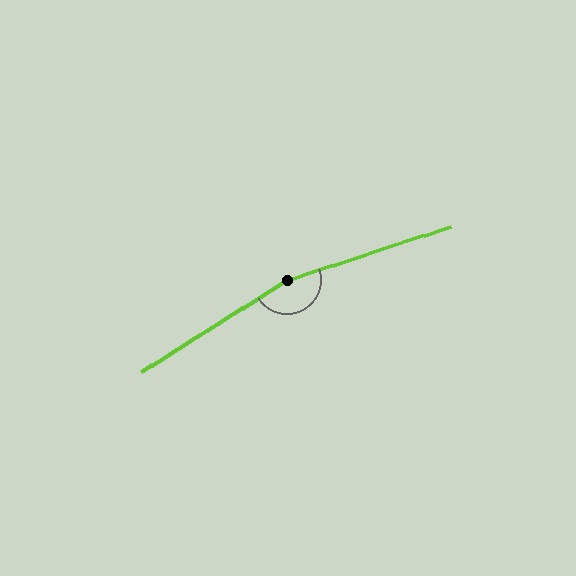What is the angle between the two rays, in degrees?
Approximately 166 degrees.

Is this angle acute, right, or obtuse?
It is obtuse.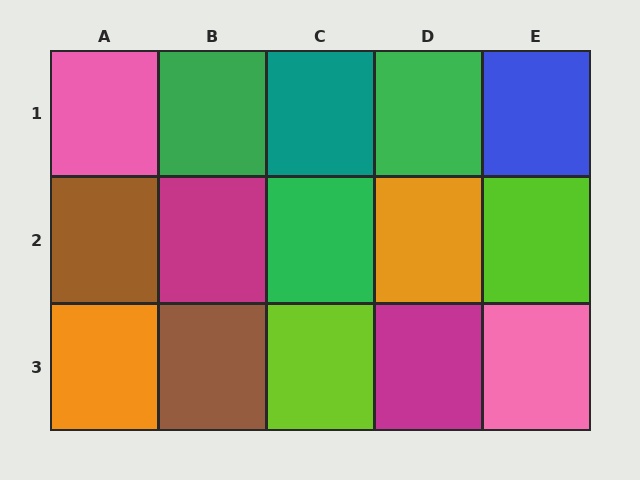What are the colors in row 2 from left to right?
Brown, magenta, green, orange, lime.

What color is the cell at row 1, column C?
Teal.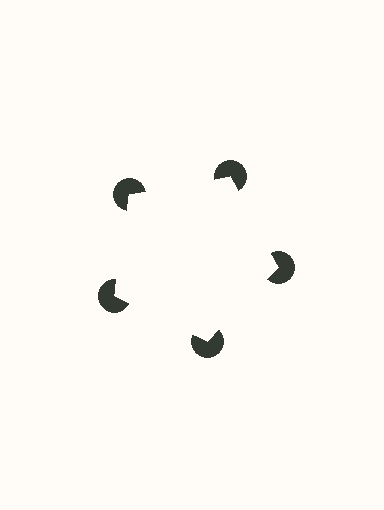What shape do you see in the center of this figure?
An illusory pentagon — its edges are inferred from the aligned wedge cuts in the pac-man discs, not physically drawn.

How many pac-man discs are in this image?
There are 5 — one at each vertex of the illusory pentagon.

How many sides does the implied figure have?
5 sides.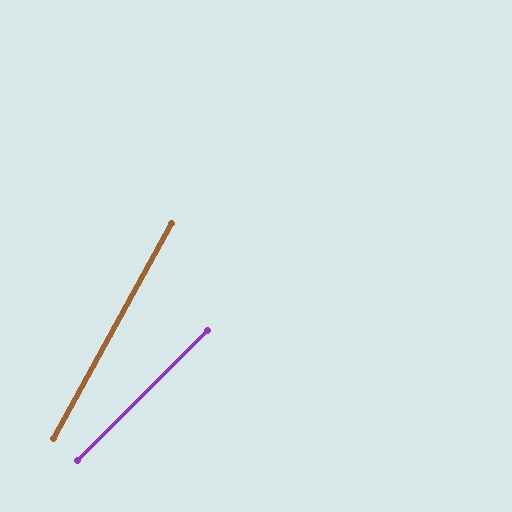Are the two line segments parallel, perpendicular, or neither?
Neither parallel nor perpendicular — they differ by about 16°.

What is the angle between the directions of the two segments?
Approximately 16 degrees.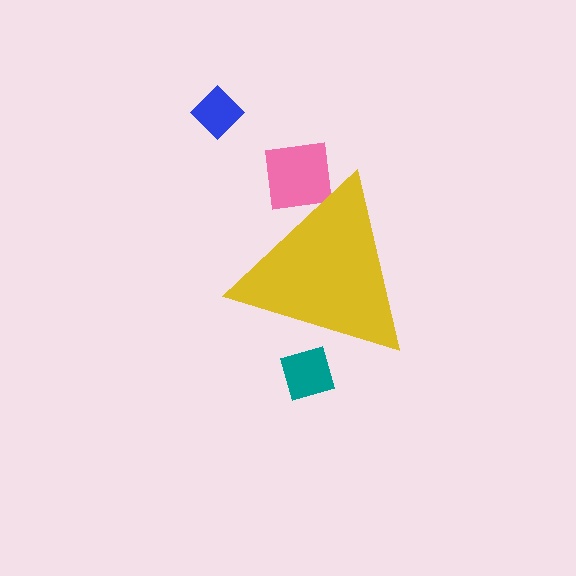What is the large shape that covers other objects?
A yellow triangle.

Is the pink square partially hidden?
Yes, the pink square is partially hidden behind the yellow triangle.